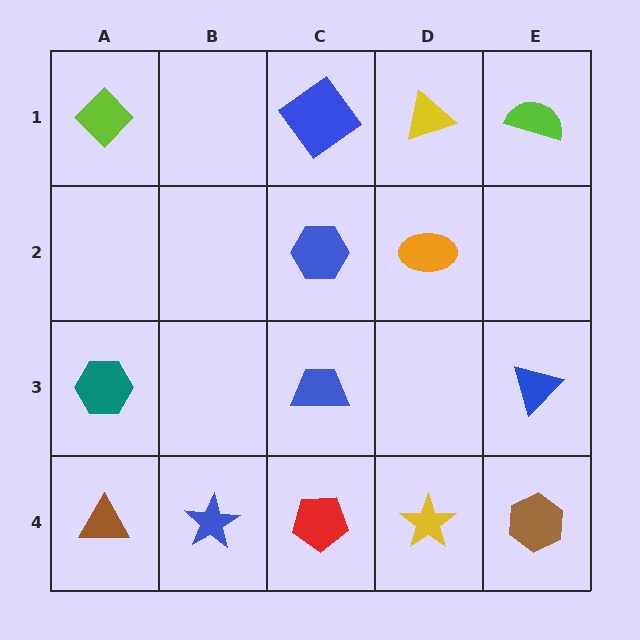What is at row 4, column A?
A brown triangle.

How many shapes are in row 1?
4 shapes.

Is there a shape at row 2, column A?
No, that cell is empty.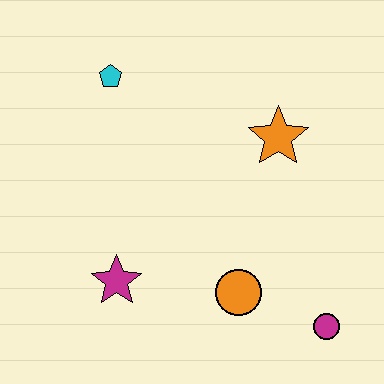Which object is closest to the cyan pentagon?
The orange star is closest to the cyan pentagon.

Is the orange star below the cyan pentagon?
Yes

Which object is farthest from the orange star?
The magenta star is farthest from the orange star.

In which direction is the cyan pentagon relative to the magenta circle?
The cyan pentagon is above the magenta circle.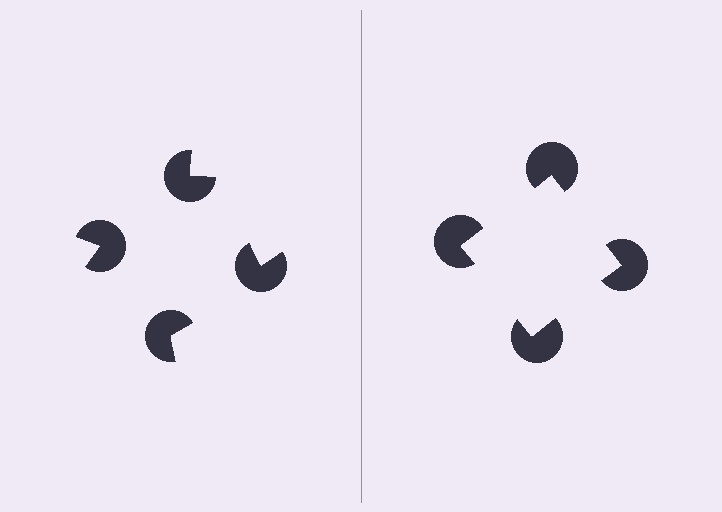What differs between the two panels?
The pac-man discs are positioned identically on both sides; only the wedge orientations differ. On the right they align to a square; on the left they are misaligned.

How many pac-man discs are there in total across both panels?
8 — 4 on each side.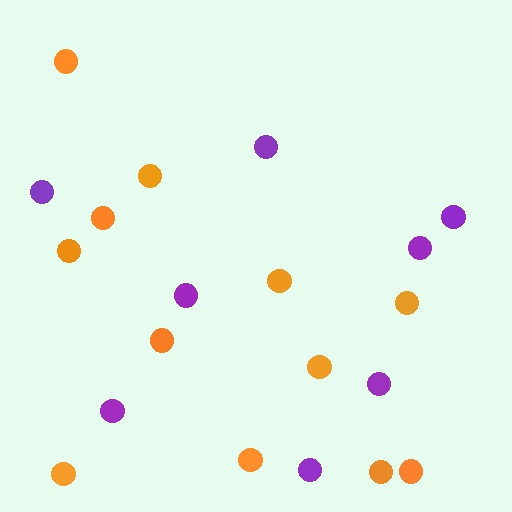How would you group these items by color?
There are 2 groups: one group of orange circles (12) and one group of purple circles (8).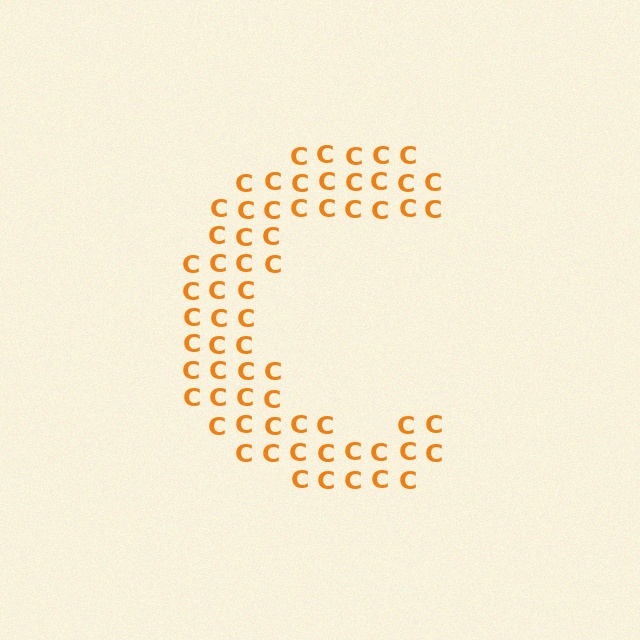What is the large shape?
The large shape is the letter C.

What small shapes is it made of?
It is made of small letter C's.